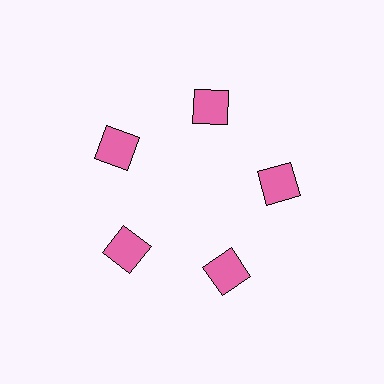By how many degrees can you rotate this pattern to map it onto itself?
The pattern maps onto itself every 72 degrees of rotation.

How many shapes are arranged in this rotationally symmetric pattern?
There are 5 shapes, arranged in 5 groups of 1.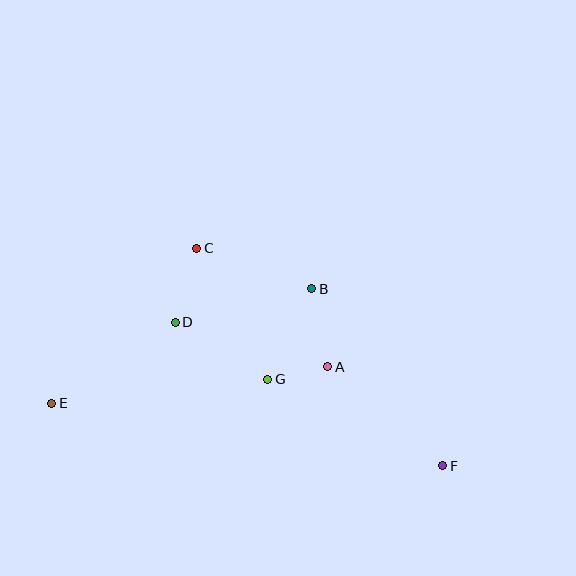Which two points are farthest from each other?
Points E and F are farthest from each other.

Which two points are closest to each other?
Points A and G are closest to each other.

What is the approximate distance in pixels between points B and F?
The distance between B and F is approximately 220 pixels.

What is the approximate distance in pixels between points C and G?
The distance between C and G is approximately 149 pixels.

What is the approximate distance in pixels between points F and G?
The distance between F and G is approximately 195 pixels.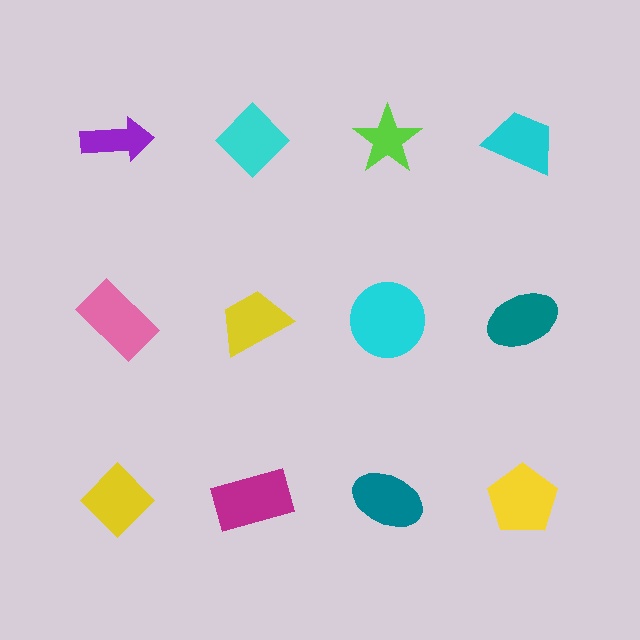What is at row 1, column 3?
A lime star.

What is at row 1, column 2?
A cyan diamond.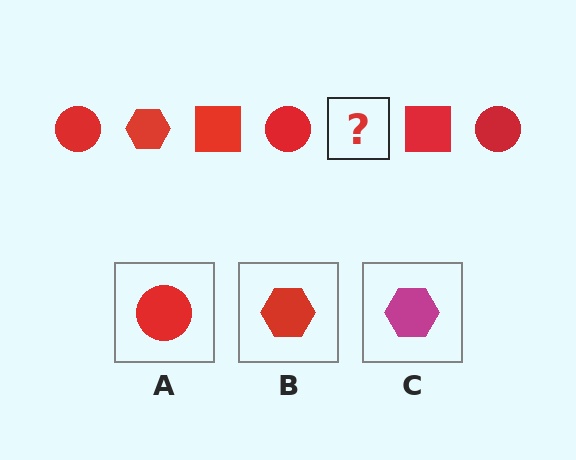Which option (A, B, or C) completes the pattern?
B.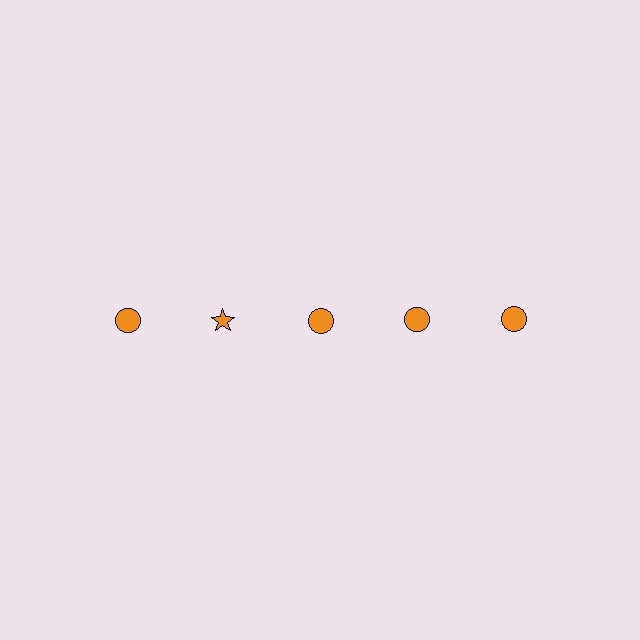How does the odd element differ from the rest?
It has a different shape: star instead of circle.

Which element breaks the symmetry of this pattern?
The orange star in the top row, second from left column breaks the symmetry. All other shapes are orange circles.